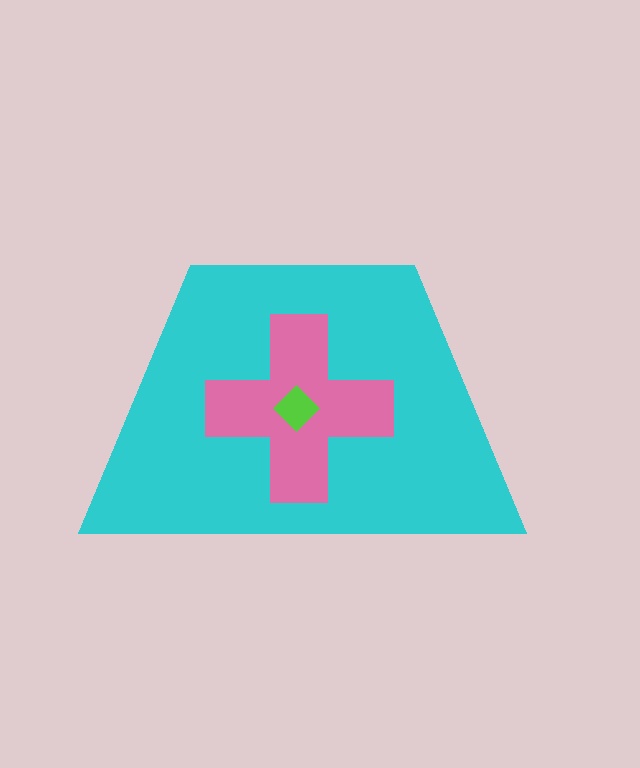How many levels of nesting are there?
3.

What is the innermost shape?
The lime diamond.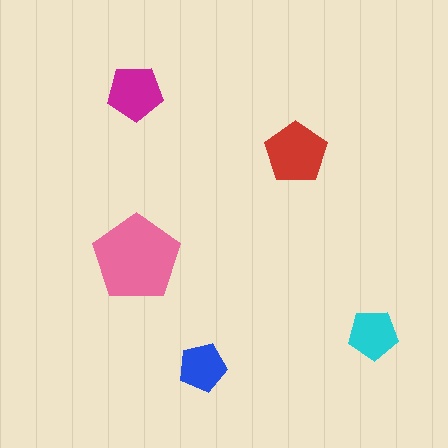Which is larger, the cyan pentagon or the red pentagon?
The red one.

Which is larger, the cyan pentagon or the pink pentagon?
The pink one.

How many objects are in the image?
There are 5 objects in the image.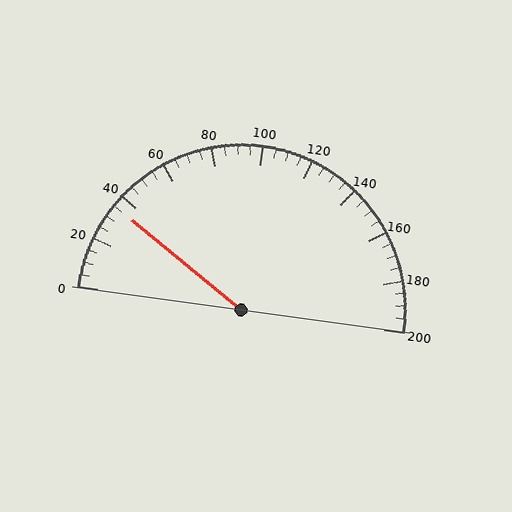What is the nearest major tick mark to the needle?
The nearest major tick mark is 40.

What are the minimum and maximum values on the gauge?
The gauge ranges from 0 to 200.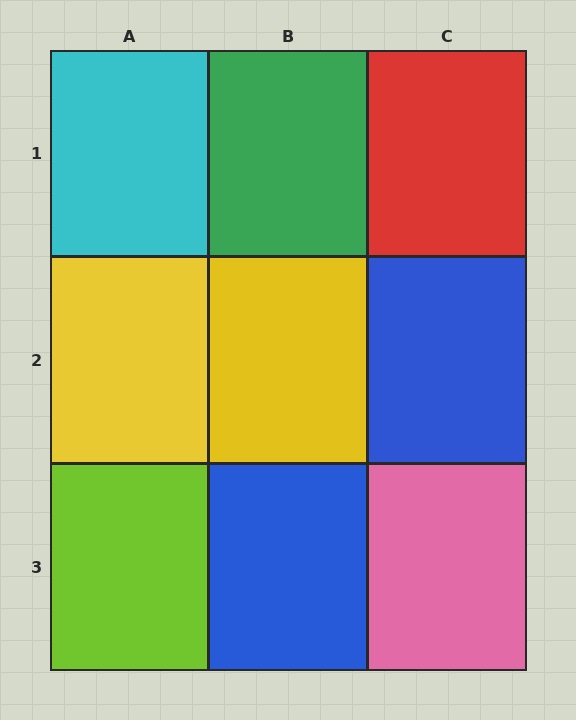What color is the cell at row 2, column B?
Yellow.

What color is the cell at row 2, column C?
Blue.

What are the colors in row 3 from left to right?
Lime, blue, pink.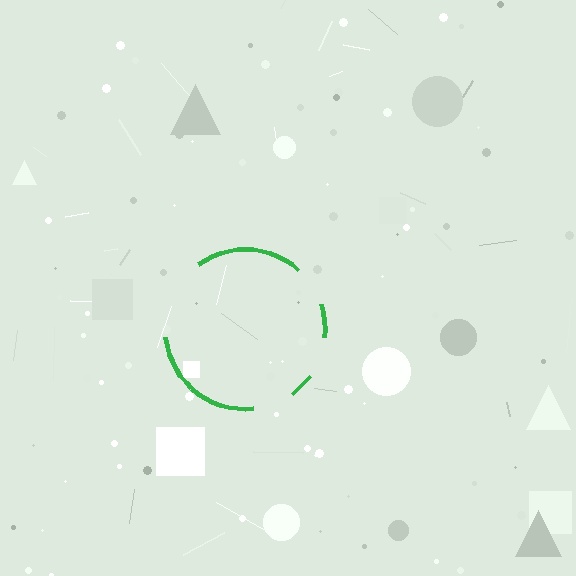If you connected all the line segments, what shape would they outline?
They would outline a circle.